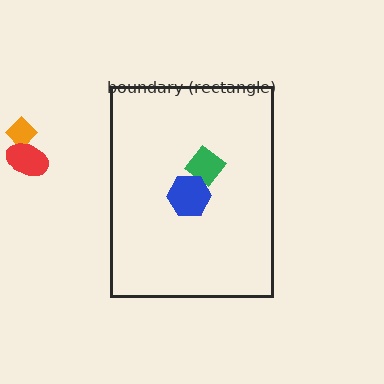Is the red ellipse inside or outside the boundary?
Outside.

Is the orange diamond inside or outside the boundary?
Outside.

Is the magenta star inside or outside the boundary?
Inside.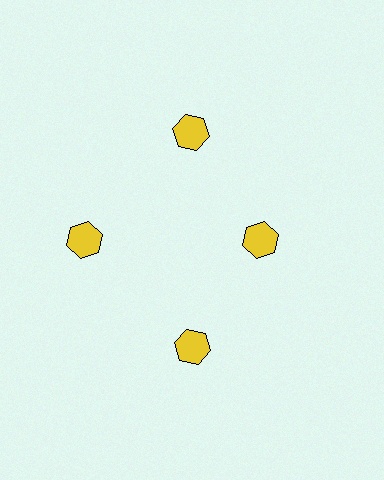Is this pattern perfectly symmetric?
No. The 4 yellow hexagons are arranged in a ring, but one element near the 3 o'clock position is pulled inward toward the center, breaking the 4-fold rotational symmetry.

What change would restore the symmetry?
The symmetry would be restored by moving it outward, back onto the ring so that all 4 hexagons sit at equal angles and equal distance from the center.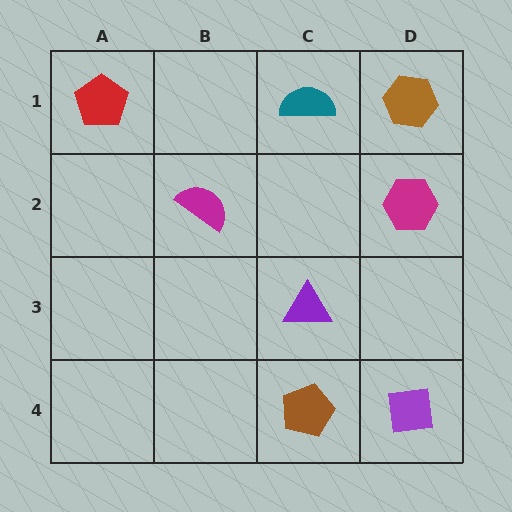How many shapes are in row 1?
3 shapes.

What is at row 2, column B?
A magenta semicircle.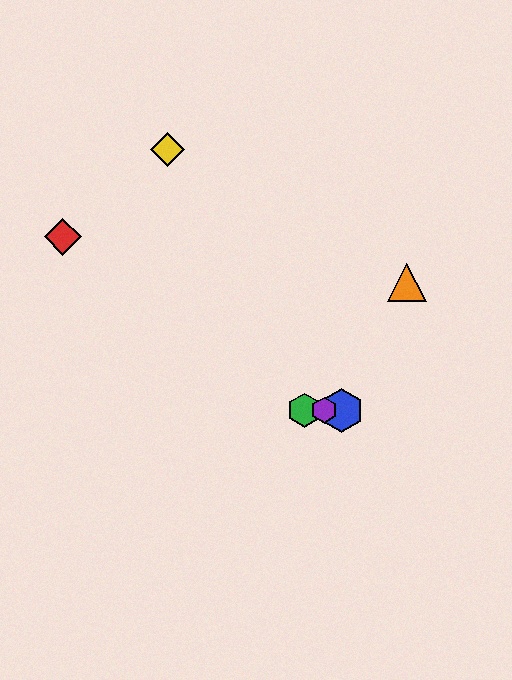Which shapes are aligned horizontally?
The blue hexagon, the green hexagon, the purple hexagon are aligned horizontally.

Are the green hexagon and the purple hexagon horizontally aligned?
Yes, both are at y≈410.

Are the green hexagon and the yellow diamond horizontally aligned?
No, the green hexagon is at y≈410 and the yellow diamond is at y≈149.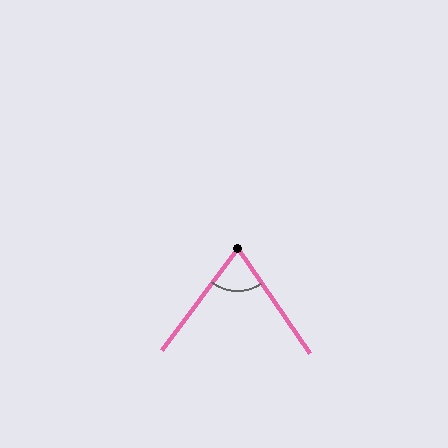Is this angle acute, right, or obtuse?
It is acute.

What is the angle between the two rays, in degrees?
Approximately 71 degrees.